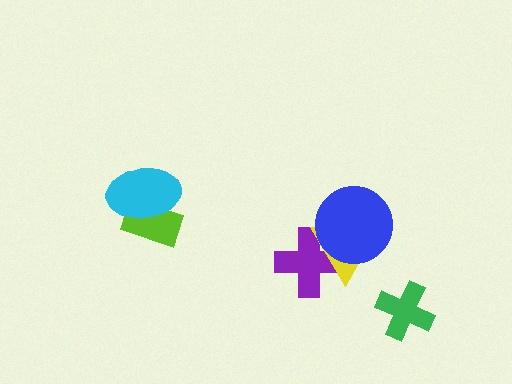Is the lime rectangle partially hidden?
Yes, it is partially covered by another shape.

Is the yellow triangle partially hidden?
Yes, it is partially covered by another shape.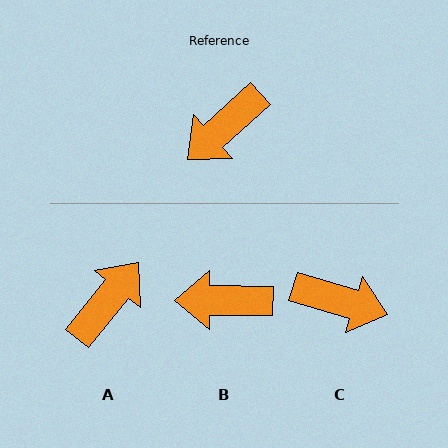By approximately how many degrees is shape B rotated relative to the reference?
Approximately 43 degrees clockwise.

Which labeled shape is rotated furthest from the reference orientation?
A, about 171 degrees away.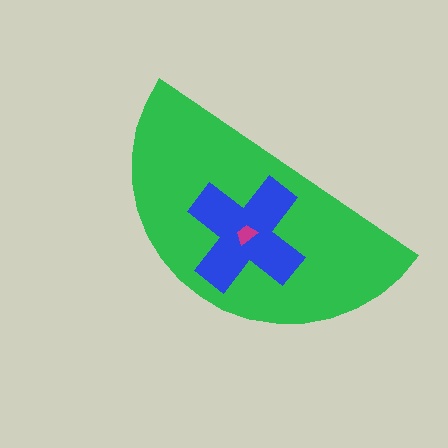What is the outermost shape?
The green semicircle.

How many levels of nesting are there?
3.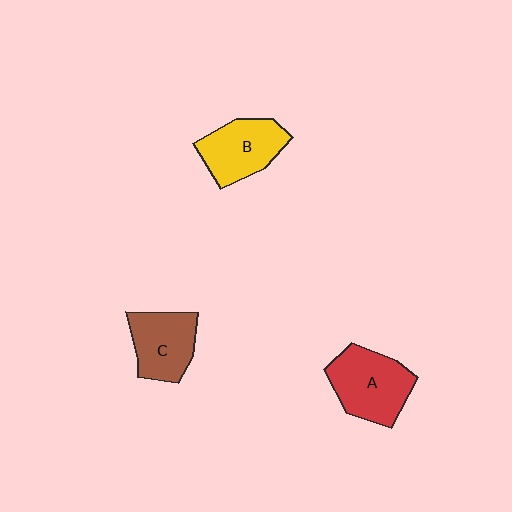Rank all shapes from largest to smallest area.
From largest to smallest: A (red), B (yellow), C (brown).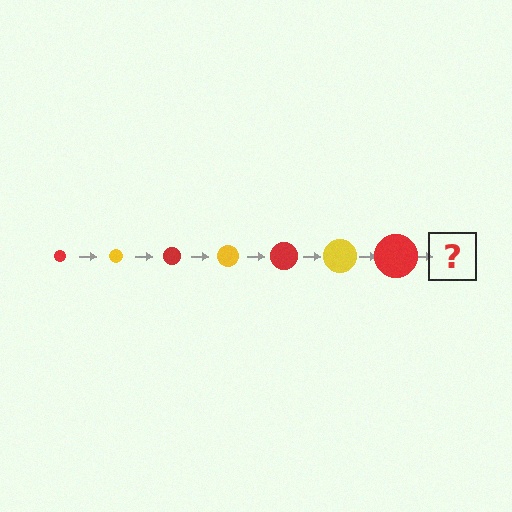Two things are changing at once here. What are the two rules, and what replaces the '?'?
The two rules are that the circle grows larger each step and the color cycles through red and yellow. The '?' should be a yellow circle, larger than the previous one.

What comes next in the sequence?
The next element should be a yellow circle, larger than the previous one.